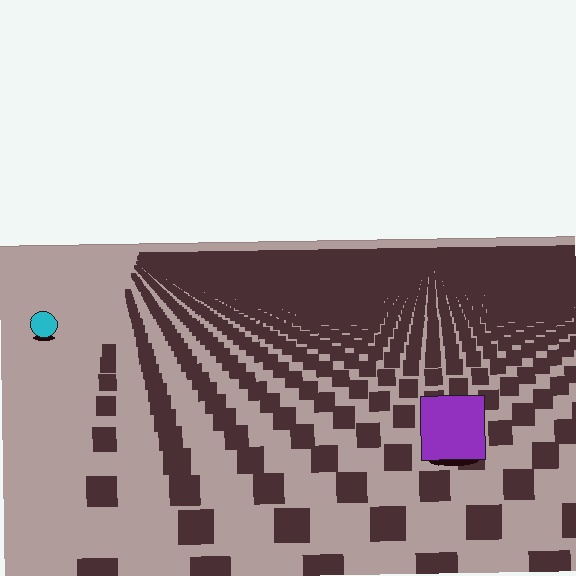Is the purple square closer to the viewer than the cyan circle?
Yes. The purple square is closer — you can tell from the texture gradient: the ground texture is coarser near it.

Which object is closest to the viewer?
The purple square is closest. The texture marks near it are larger and more spread out.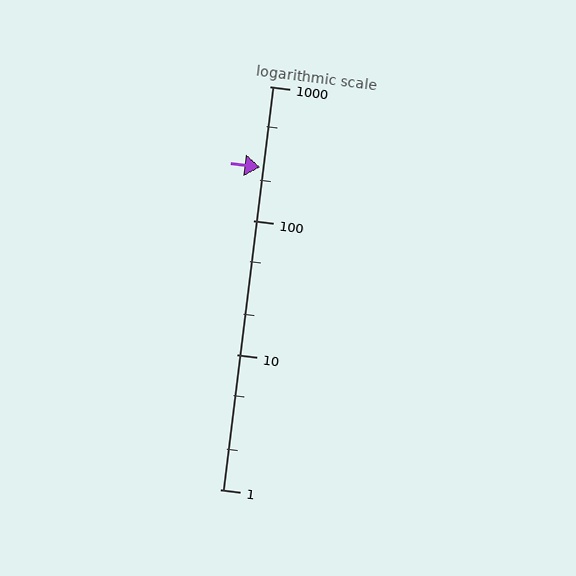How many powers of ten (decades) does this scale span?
The scale spans 3 decades, from 1 to 1000.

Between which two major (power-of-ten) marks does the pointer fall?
The pointer is between 100 and 1000.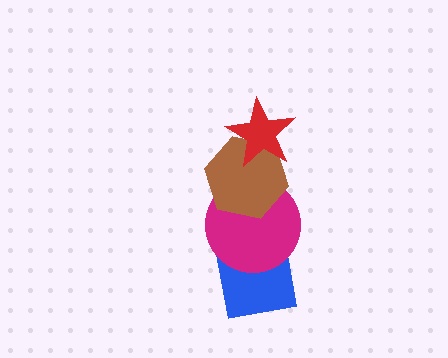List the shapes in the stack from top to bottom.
From top to bottom: the red star, the brown hexagon, the magenta circle, the blue square.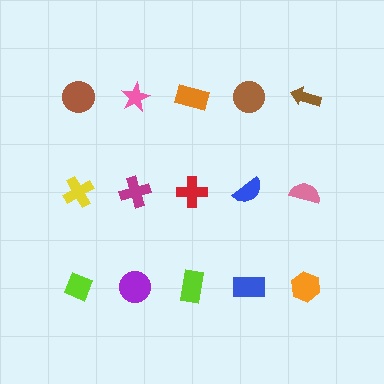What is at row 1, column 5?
A brown arrow.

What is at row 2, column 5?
A pink semicircle.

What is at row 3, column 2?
A purple circle.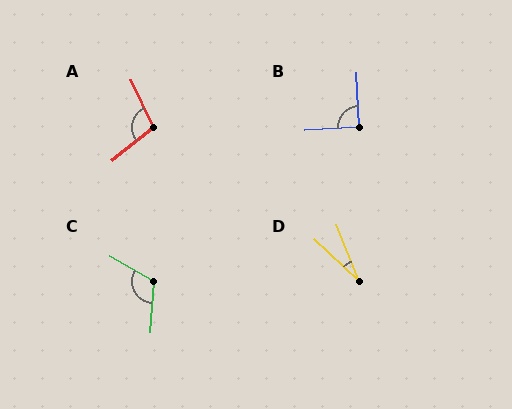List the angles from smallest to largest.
D (26°), B (91°), A (103°), C (117°).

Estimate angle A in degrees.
Approximately 103 degrees.